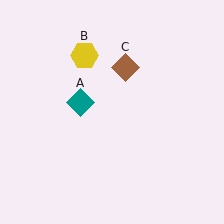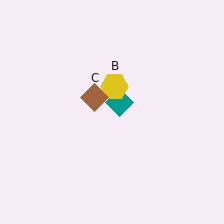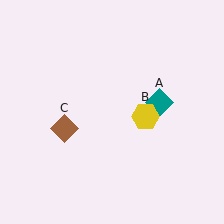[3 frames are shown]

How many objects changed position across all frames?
3 objects changed position: teal diamond (object A), yellow hexagon (object B), brown diamond (object C).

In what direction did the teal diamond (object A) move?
The teal diamond (object A) moved right.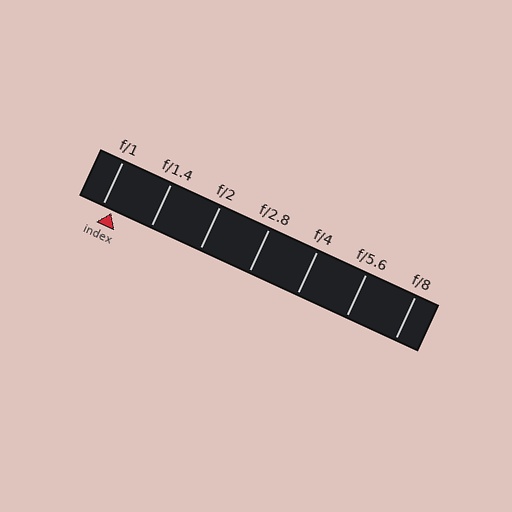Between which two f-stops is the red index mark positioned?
The index mark is between f/1 and f/1.4.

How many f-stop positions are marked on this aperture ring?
There are 7 f-stop positions marked.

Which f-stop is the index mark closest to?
The index mark is closest to f/1.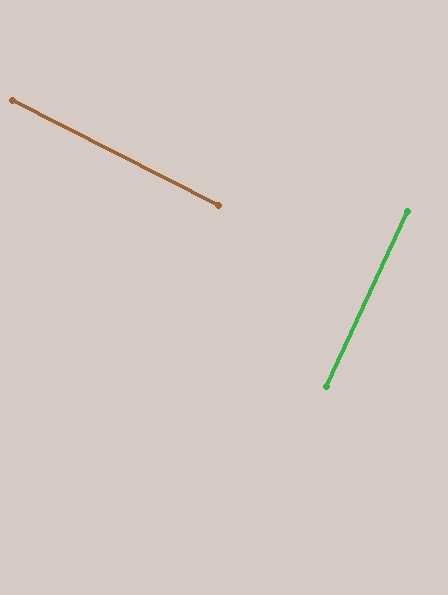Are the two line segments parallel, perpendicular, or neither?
Perpendicular — they meet at approximately 88°.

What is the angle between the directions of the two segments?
Approximately 88 degrees.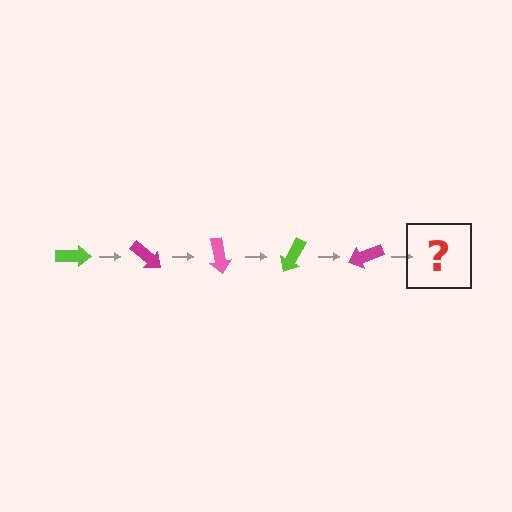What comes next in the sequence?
The next element should be a pink arrow, rotated 200 degrees from the start.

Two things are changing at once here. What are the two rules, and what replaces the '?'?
The two rules are that it rotates 40 degrees each step and the color cycles through lime, magenta, and pink. The '?' should be a pink arrow, rotated 200 degrees from the start.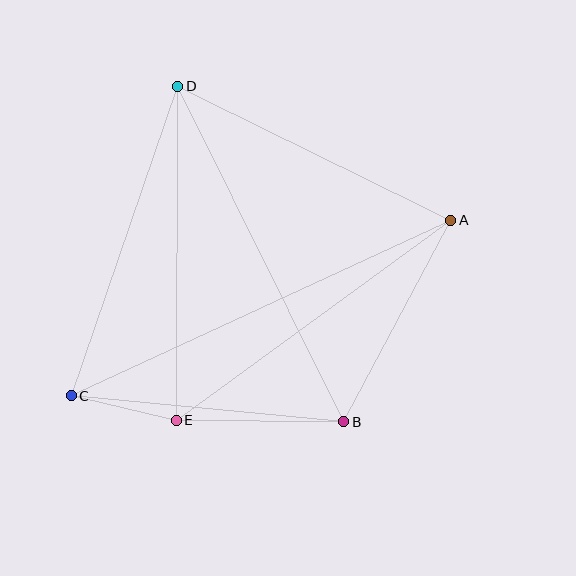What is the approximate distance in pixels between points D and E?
The distance between D and E is approximately 334 pixels.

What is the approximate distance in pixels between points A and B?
The distance between A and B is approximately 228 pixels.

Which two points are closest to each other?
Points C and E are closest to each other.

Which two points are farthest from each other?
Points A and C are farthest from each other.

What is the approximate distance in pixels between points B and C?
The distance between B and C is approximately 274 pixels.